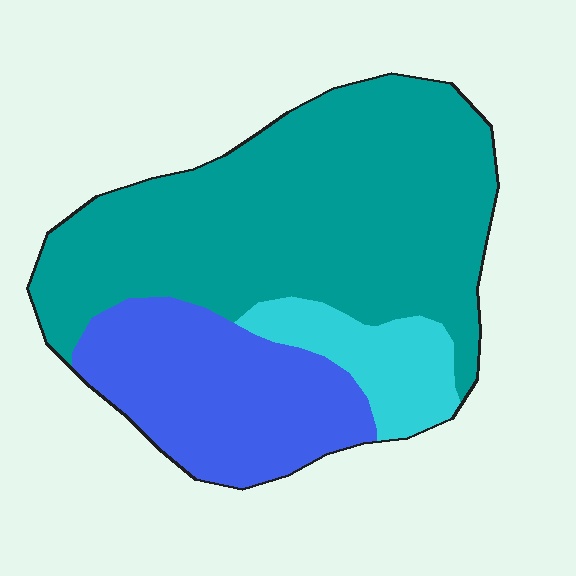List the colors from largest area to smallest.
From largest to smallest: teal, blue, cyan.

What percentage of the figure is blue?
Blue covers roughly 25% of the figure.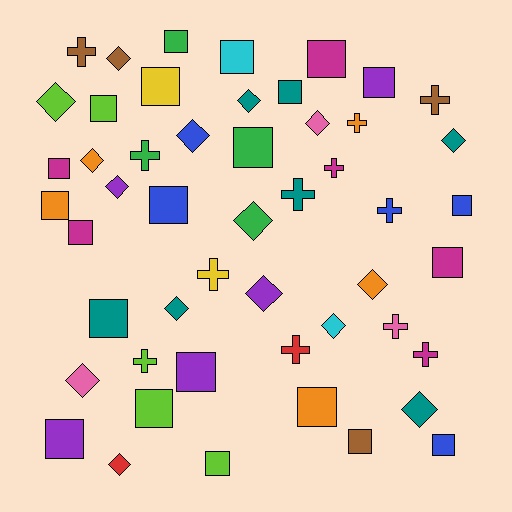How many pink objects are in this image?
There are 3 pink objects.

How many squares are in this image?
There are 22 squares.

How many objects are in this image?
There are 50 objects.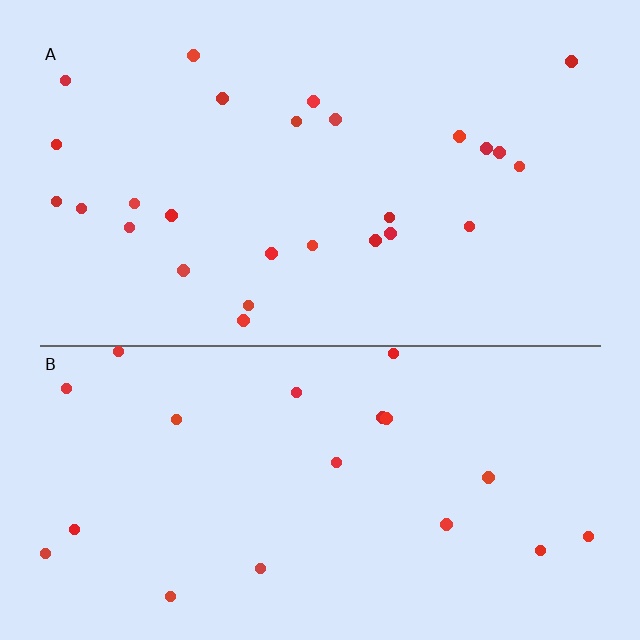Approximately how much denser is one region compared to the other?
Approximately 1.4× — region A over region B.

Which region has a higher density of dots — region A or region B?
A (the top).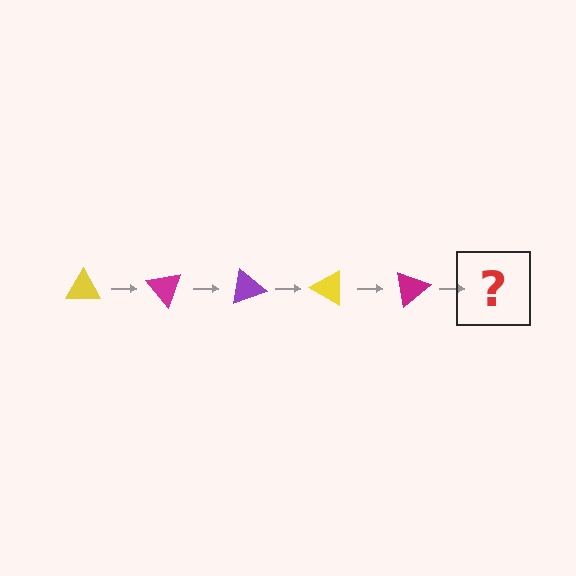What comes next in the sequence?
The next element should be a purple triangle, rotated 250 degrees from the start.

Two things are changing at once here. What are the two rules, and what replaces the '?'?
The two rules are that it rotates 50 degrees each step and the color cycles through yellow, magenta, and purple. The '?' should be a purple triangle, rotated 250 degrees from the start.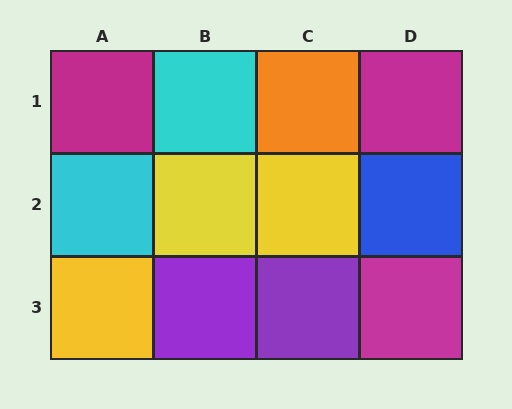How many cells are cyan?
2 cells are cyan.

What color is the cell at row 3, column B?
Purple.